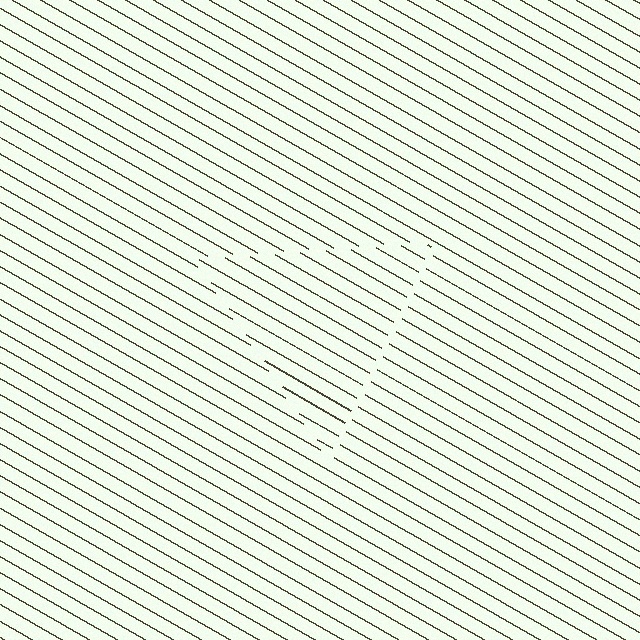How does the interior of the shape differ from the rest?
The interior of the shape contains the same grating, shifted by half a period — the contour is defined by the phase discontinuity where line-ends from the inner and outer gratings abut.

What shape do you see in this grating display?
An illusory triangle. The interior of the shape contains the same grating, shifted by half a period — the contour is defined by the phase discontinuity where line-ends from the inner and outer gratings abut.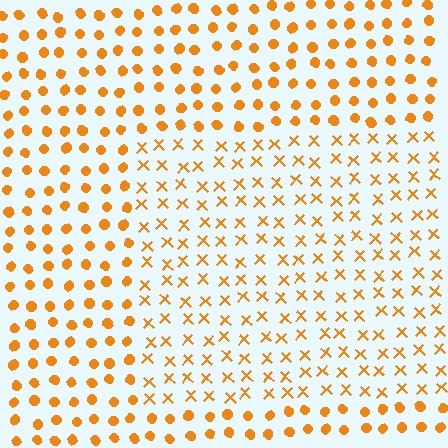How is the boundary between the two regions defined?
The boundary is defined by a change in element shape: X marks inside vs. circles outside. All elements share the same color and spacing.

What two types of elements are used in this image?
The image uses X marks inside the rectangle region and circles outside it.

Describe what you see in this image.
The image is filled with small orange elements arranged in a uniform grid. A rectangle-shaped region contains X marks, while the surrounding area contains circles. The boundary is defined purely by the change in element shape.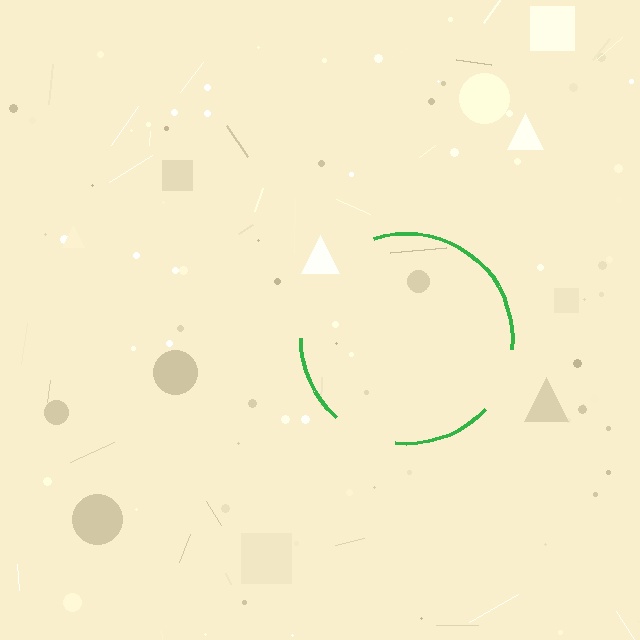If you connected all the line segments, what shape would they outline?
They would outline a circle.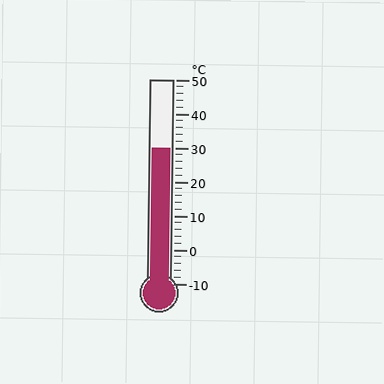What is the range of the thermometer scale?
The thermometer scale ranges from -10°C to 50°C.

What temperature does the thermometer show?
The thermometer shows approximately 30°C.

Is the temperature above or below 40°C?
The temperature is below 40°C.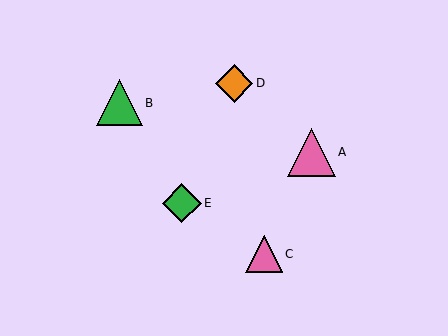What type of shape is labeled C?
Shape C is a pink triangle.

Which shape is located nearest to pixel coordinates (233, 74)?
The orange diamond (labeled D) at (234, 83) is nearest to that location.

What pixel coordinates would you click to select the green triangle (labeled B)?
Click at (119, 103) to select the green triangle B.